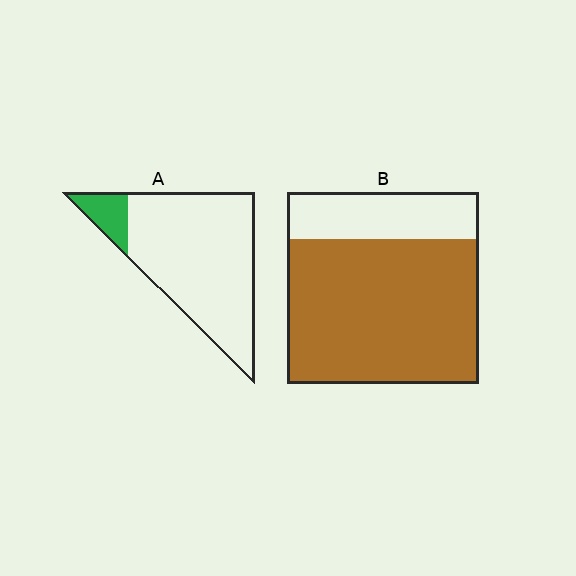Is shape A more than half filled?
No.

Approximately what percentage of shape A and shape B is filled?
A is approximately 10% and B is approximately 75%.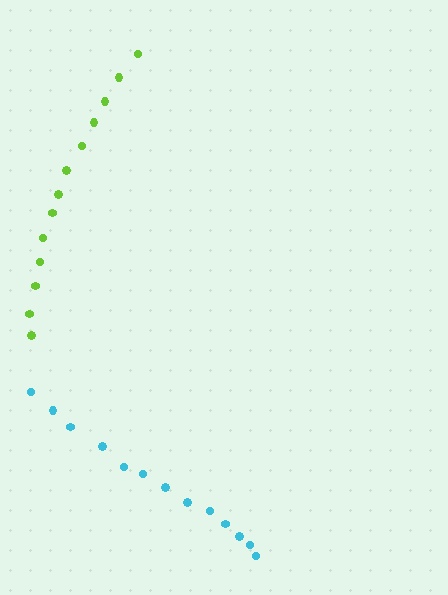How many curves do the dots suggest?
There are 2 distinct paths.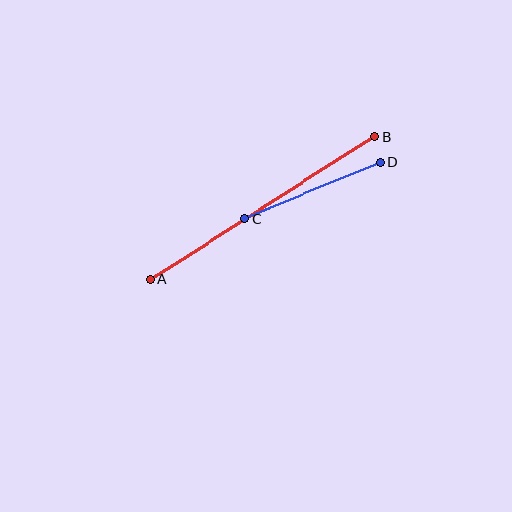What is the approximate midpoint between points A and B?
The midpoint is at approximately (262, 208) pixels.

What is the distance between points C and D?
The distance is approximately 147 pixels.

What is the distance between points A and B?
The distance is approximately 266 pixels.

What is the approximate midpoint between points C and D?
The midpoint is at approximately (312, 190) pixels.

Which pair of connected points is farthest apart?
Points A and B are farthest apart.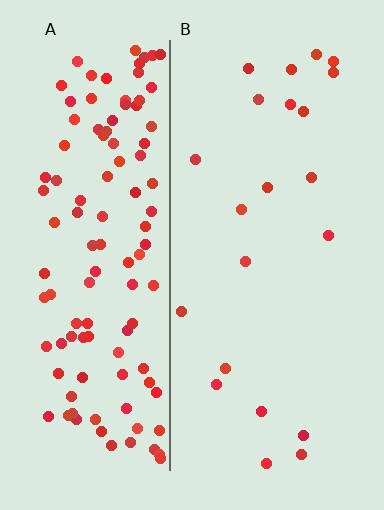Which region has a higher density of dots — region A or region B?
A (the left).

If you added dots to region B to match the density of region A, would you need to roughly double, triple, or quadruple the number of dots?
Approximately quadruple.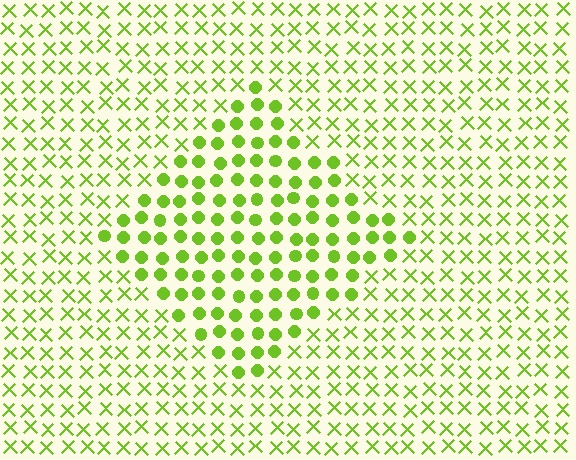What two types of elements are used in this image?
The image uses circles inside the diamond region and X marks outside it.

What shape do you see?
I see a diamond.